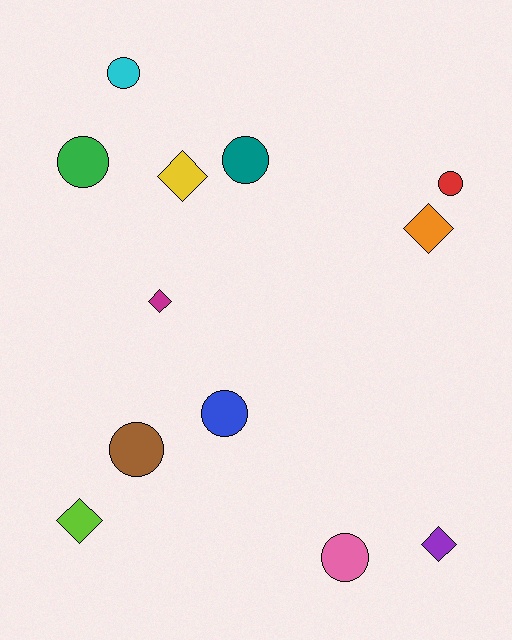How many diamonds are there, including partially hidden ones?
There are 5 diamonds.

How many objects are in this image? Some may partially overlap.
There are 12 objects.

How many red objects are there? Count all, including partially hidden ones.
There is 1 red object.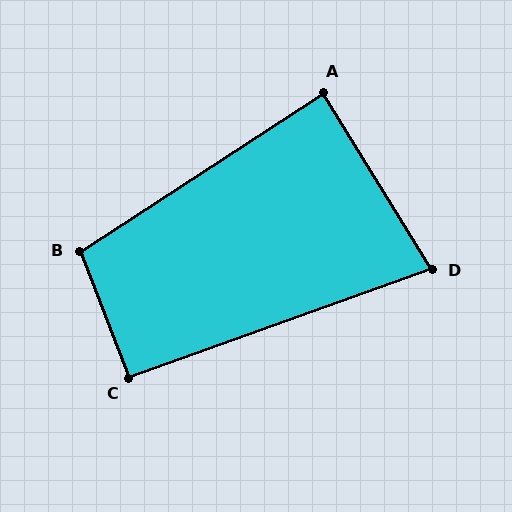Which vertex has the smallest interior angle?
D, at approximately 78 degrees.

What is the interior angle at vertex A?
Approximately 89 degrees (approximately right).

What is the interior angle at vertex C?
Approximately 91 degrees (approximately right).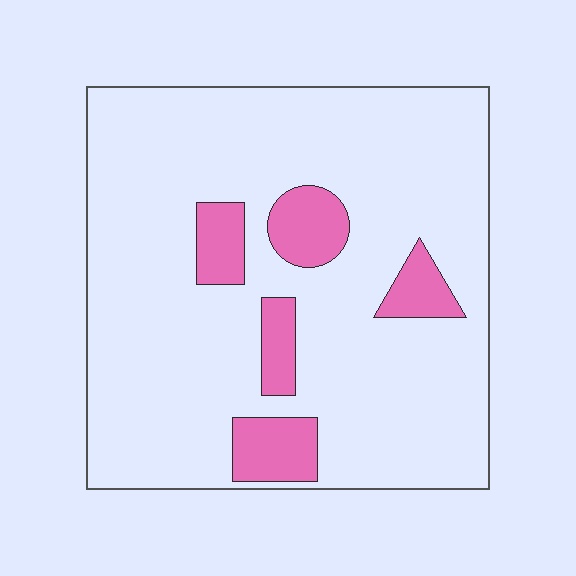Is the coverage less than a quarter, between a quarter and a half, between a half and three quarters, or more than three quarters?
Less than a quarter.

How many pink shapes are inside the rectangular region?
5.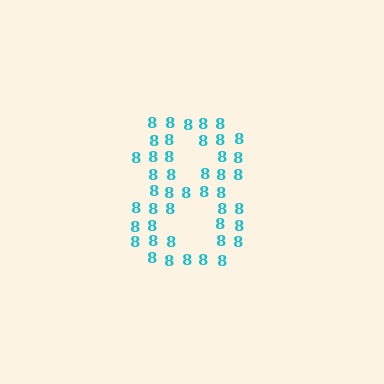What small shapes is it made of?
It is made of small digit 8's.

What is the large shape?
The large shape is the digit 8.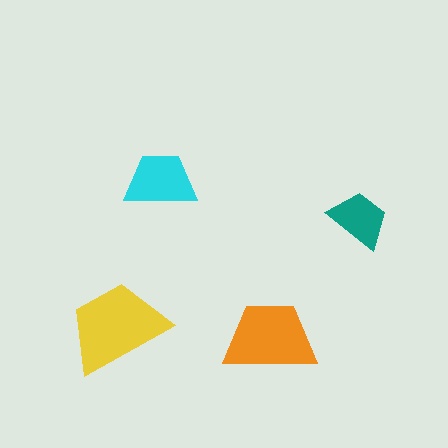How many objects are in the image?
There are 4 objects in the image.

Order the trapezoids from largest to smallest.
the yellow one, the orange one, the cyan one, the teal one.